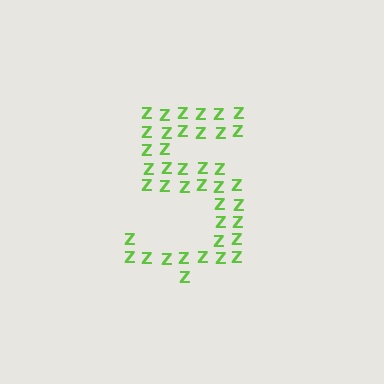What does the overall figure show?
The overall figure shows the digit 5.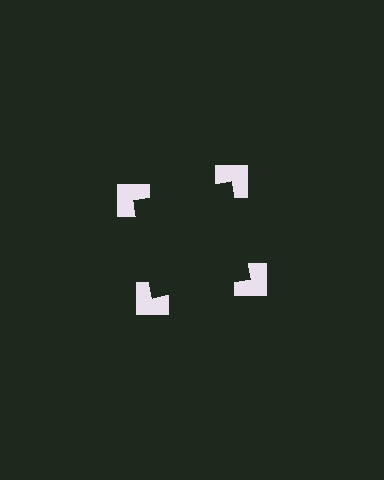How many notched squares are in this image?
There are 4 — one at each vertex of the illusory square.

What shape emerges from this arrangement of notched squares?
An illusory square — its edges are inferred from the aligned wedge cuts in the notched squares, not physically drawn.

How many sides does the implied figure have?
4 sides.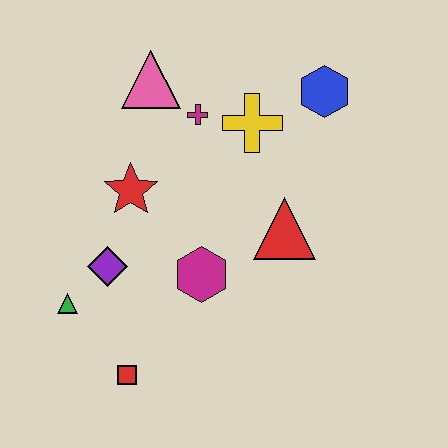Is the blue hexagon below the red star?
No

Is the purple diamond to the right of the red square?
No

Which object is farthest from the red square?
The blue hexagon is farthest from the red square.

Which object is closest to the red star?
The purple diamond is closest to the red star.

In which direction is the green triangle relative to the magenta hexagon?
The green triangle is to the left of the magenta hexagon.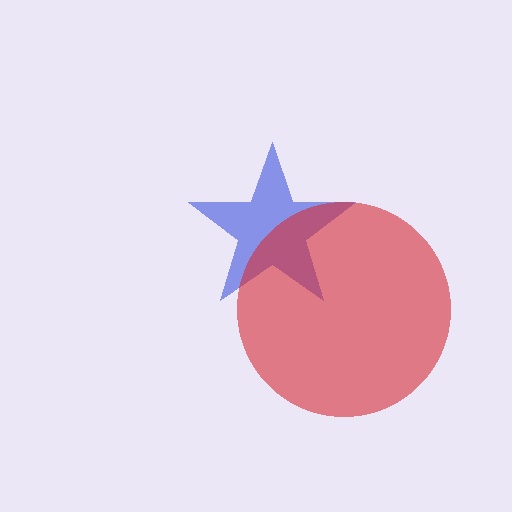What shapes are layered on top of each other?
The layered shapes are: a blue star, a red circle.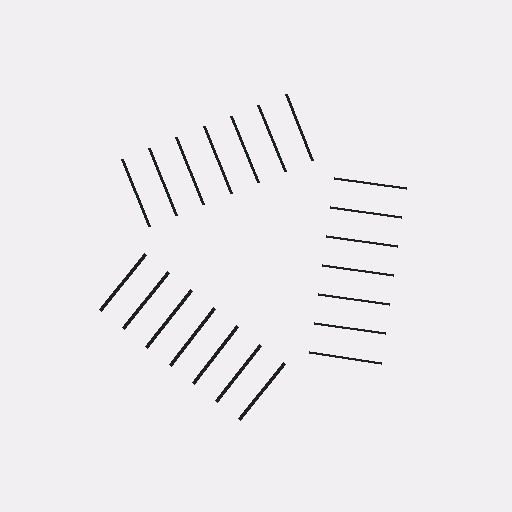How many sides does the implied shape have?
3 sides — the line-ends trace a triangle.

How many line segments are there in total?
21 — 7 along each of the 3 edges.